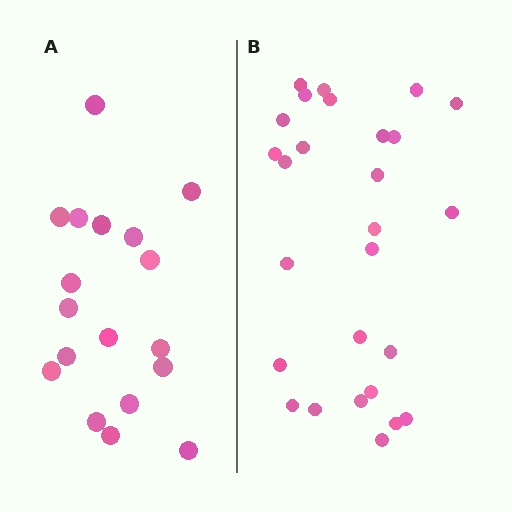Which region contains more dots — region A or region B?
Region B (the right region) has more dots.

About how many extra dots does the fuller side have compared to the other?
Region B has roughly 8 or so more dots than region A.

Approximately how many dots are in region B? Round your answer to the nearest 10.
About 30 dots. (The exact count is 27, which rounds to 30.)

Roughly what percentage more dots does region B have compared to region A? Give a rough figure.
About 50% more.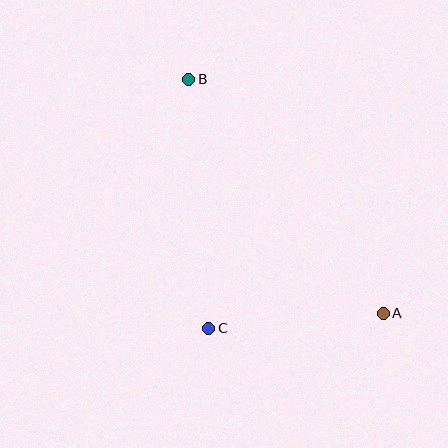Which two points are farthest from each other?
Points A and B are farthest from each other.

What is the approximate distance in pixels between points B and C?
The distance between B and C is approximately 250 pixels.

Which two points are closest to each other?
Points A and C are closest to each other.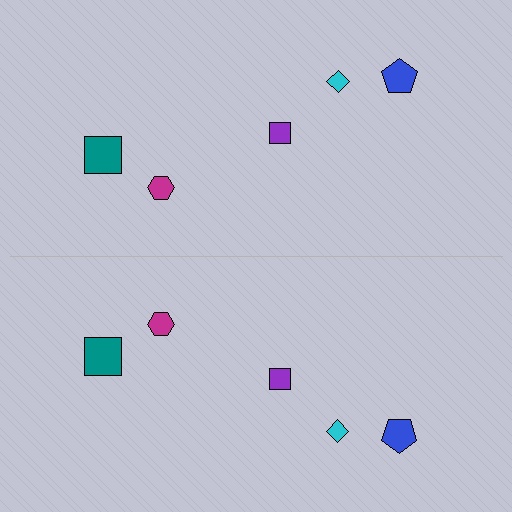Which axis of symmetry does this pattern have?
The pattern has a horizontal axis of symmetry running through the center of the image.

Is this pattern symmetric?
Yes, this pattern has bilateral (reflection) symmetry.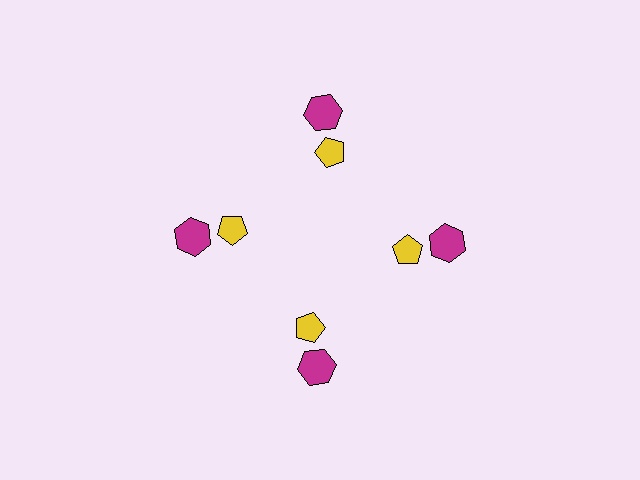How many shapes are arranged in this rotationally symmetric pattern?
There are 8 shapes, arranged in 4 groups of 2.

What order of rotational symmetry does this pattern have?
This pattern has 4-fold rotational symmetry.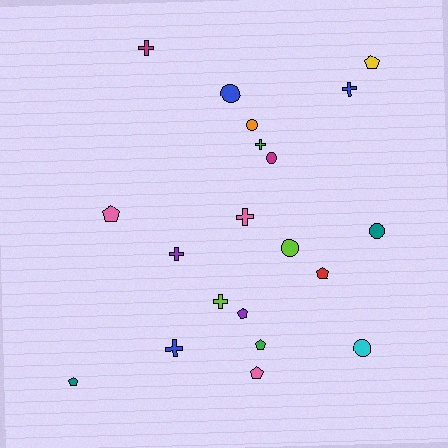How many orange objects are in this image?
There is 1 orange object.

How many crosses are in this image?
There are 7 crosses.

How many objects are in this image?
There are 20 objects.